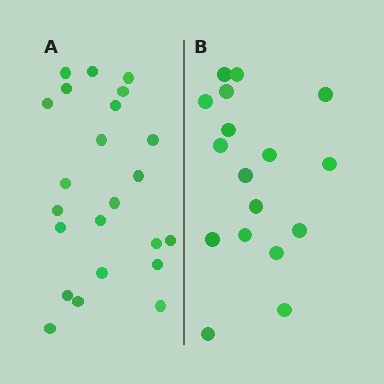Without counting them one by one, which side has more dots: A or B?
Region A (the left region) has more dots.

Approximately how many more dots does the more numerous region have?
Region A has about 6 more dots than region B.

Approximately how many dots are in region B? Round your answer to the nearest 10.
About 20 dots. (The exact count is 17, which rounds to 20.)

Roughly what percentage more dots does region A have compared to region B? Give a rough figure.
About 35% more.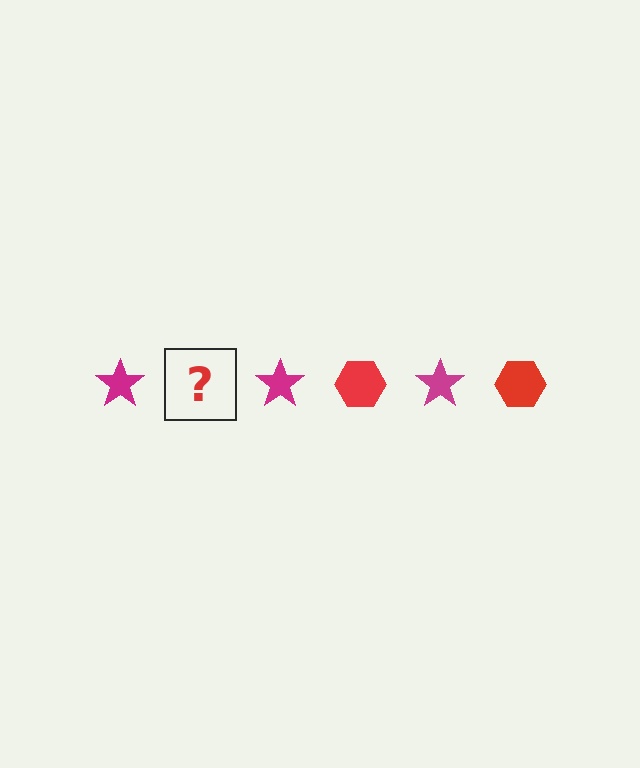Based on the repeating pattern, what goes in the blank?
The blank should be a red hexagon.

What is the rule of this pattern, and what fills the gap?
The rule is that the pattern alternates between magenta star and red hexagon. The gap should be filled with a red hexagon.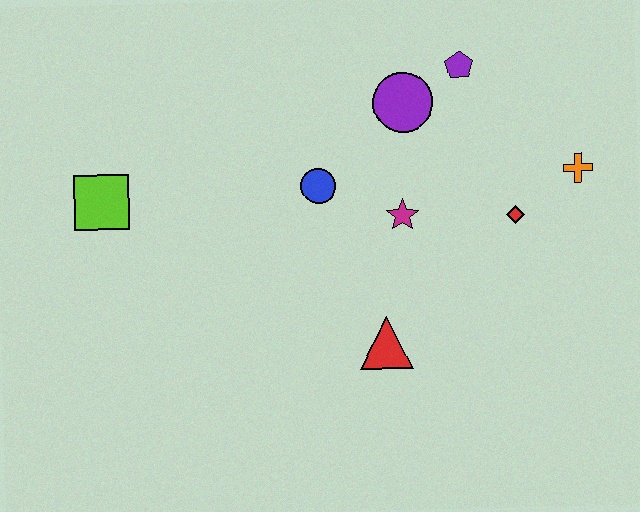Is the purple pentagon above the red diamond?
Yes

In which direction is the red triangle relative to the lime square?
The red triangle is to the right of the lime square.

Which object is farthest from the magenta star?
The lime square is farthest from the magenta star.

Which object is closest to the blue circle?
The magenta star is closest to the blue circle.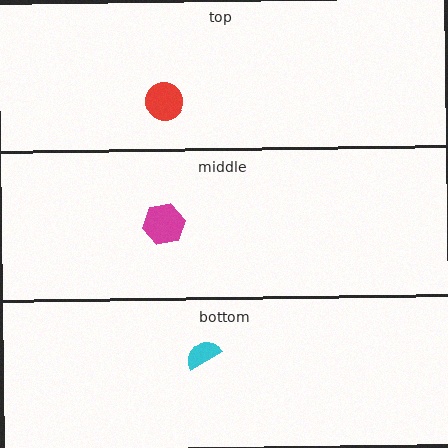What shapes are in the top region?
The red circle.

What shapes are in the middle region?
The magenta hexagon.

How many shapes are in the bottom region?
1.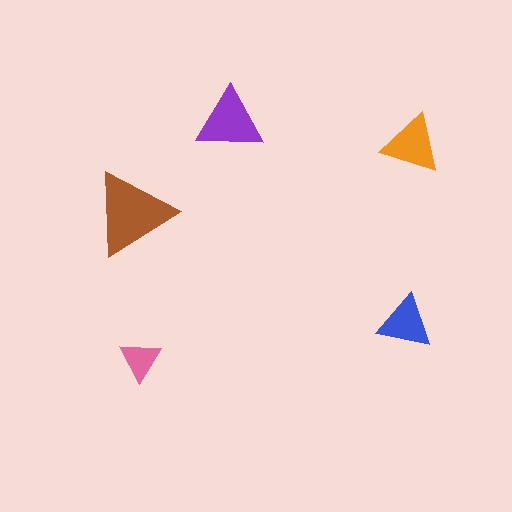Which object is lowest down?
The pink triangle is bottommost.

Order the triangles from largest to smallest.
the brown one, the purple one, the orange one, the blue one, the pink one.